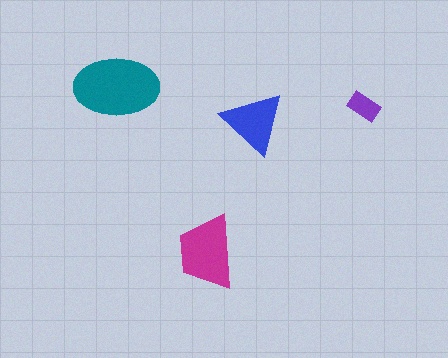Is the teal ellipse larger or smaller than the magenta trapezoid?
Larger.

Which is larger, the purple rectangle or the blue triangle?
The blue triangle.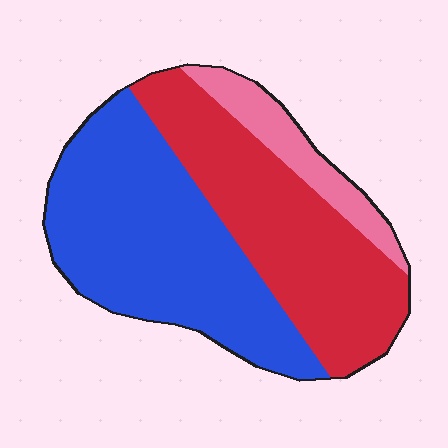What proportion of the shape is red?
Red takes up between a third and a half of the shape.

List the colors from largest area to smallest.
From largest to smallest: blue, red, pink.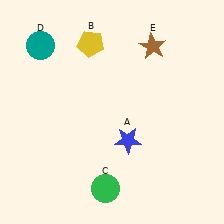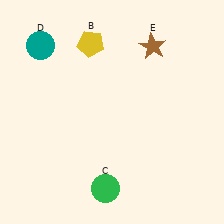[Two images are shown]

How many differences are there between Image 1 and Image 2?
There is 1 difference between the two images.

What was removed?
The blue star (A) was removed in Image 2.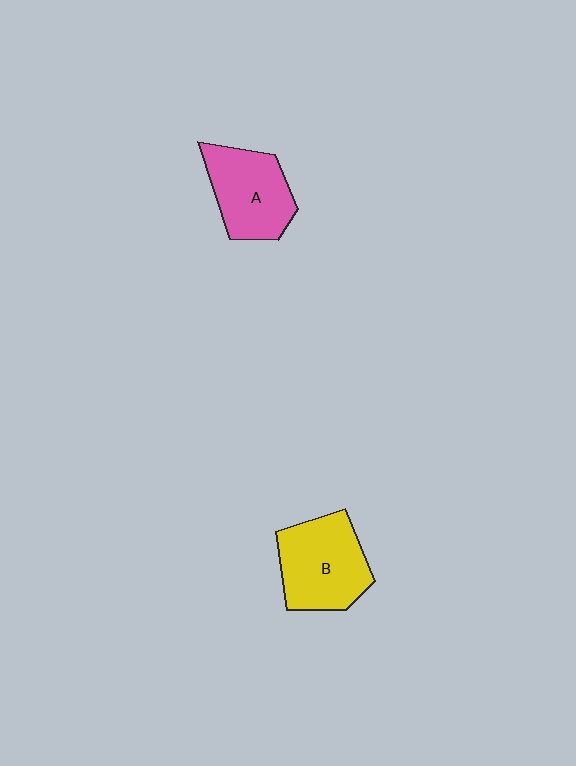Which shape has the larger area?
Shape B (yellow).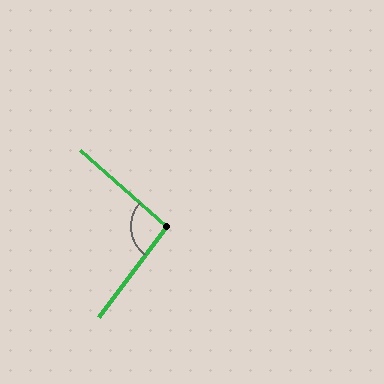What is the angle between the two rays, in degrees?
Approximately 95 degrees.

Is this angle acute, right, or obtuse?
It is approximately a right angle.